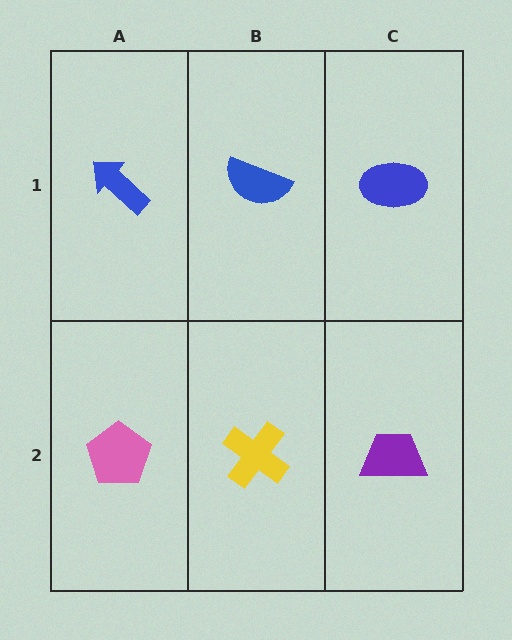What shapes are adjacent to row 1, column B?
A yellow cross (row 2, column B), a blue arrow (row 1, column A), a blue ellipse (row 1, column C).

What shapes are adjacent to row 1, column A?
A pink pentagon (row 2, column A), a blue semicircle (row 1, column B).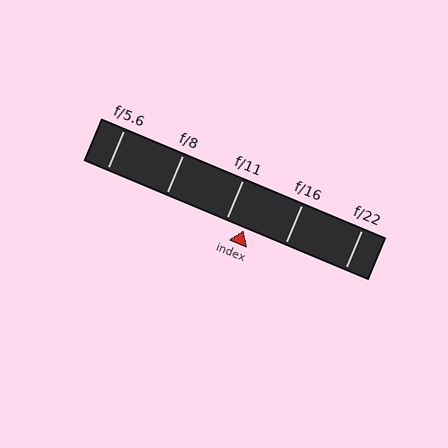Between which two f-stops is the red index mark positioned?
The index mark is between f/11 and f/16.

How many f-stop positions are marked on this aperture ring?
There are 5 f-stop positions marked.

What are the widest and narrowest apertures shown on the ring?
The widest aperture shown is f/5.6 and the narrowest is f/22.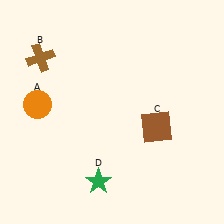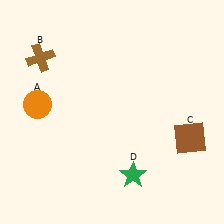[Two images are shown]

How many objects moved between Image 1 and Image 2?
2 objects moved between the two images.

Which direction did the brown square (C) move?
The brown square (C) moved right.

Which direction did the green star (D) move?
The green star (D) moved right.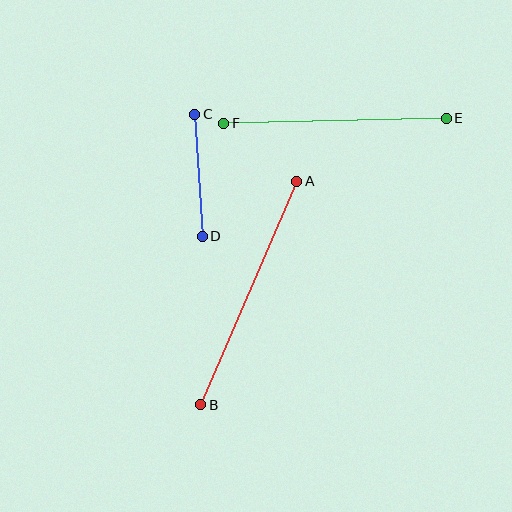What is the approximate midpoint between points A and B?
The midpoint is at approximately (249, 293) pixels.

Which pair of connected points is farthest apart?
Points A and B are farthest apart.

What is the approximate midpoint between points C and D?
The midpoint is at approximately (199, 175) pixels.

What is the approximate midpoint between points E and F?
The midpoint is at approximately (335, 121) pixels.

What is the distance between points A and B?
The distance is approximately 243 pixels.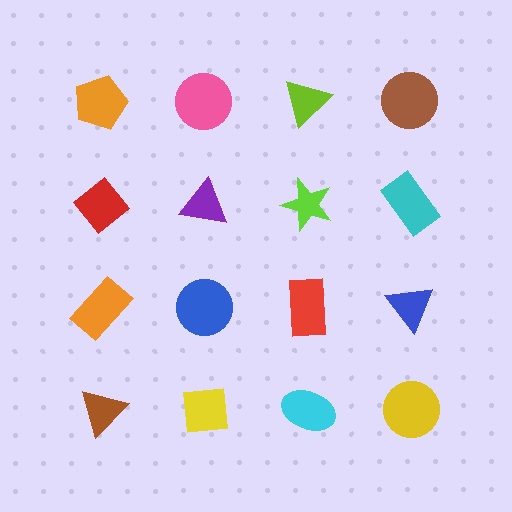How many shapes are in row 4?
4 shapes.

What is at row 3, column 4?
A blue triangle.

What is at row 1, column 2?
A pink circle.